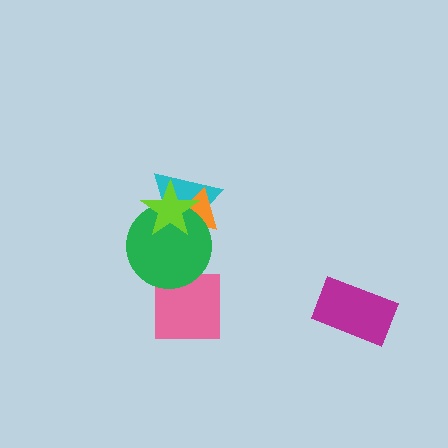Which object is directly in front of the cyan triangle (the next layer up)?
The orange triangle is directly in front of the cyan triangle.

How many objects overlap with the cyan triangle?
3 objects overlap with the cyan triangle.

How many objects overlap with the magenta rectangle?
0 objects overlap with the magenta rectangle.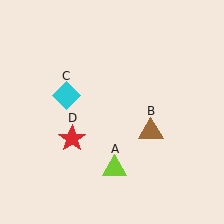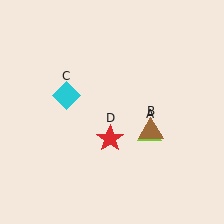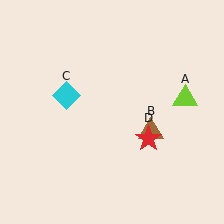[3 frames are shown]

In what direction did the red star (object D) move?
The red star (object D) moved right.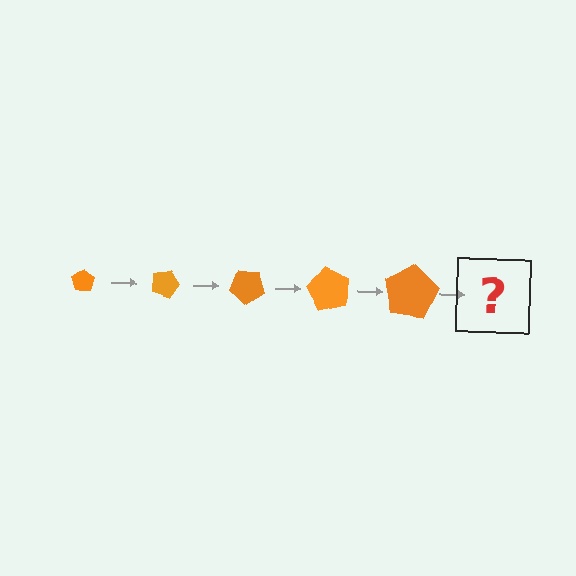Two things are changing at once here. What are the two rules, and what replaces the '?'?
The two rules are that the pentagon grows larger each step and it rotates 20 degrees each step. The '?' should be a pentagon, larger than the previous one and rotated 100 degrees from the start.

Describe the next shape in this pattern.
It should be a pentagon, larger than the previous one and rotated 100 degrees from the start.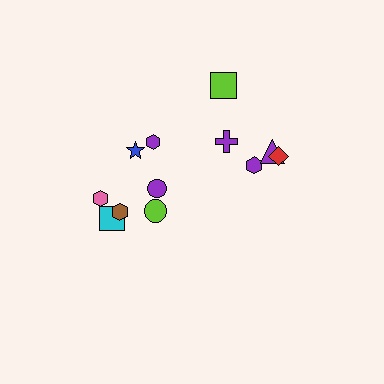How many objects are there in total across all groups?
There are 12 objects.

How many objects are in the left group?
There are 7 objects.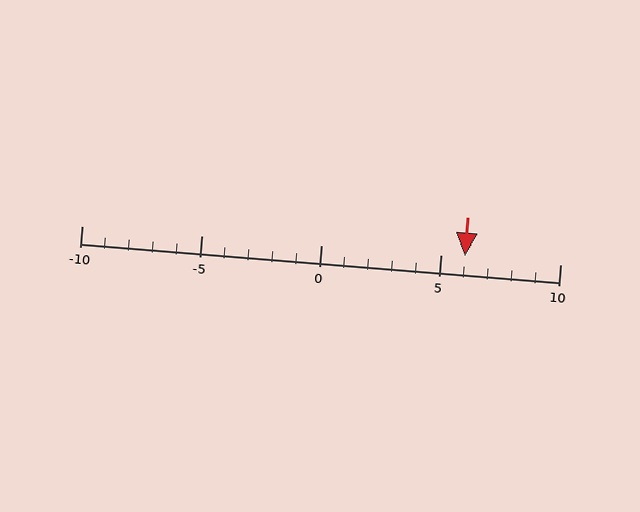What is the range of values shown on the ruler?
The ruler shows values from -10 to 10.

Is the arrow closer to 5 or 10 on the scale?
The arrow is closer to 5.